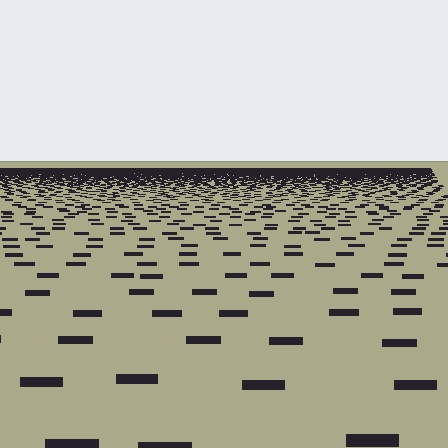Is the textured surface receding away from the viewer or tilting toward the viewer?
The surface is receding away from the viewer. Texture elements get smaller and denser toward the top.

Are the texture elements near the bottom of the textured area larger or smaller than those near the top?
Larger. Near the bottom, elements are closer to the viewer and appear at a bigger on-screen size.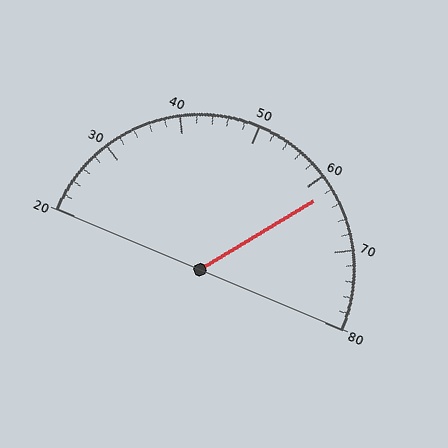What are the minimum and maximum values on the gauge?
The gauge ranges from 20 to 80.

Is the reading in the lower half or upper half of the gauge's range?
The reading is in the upper half of the range (20 to 80).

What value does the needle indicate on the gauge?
The needle indicates approximately 62.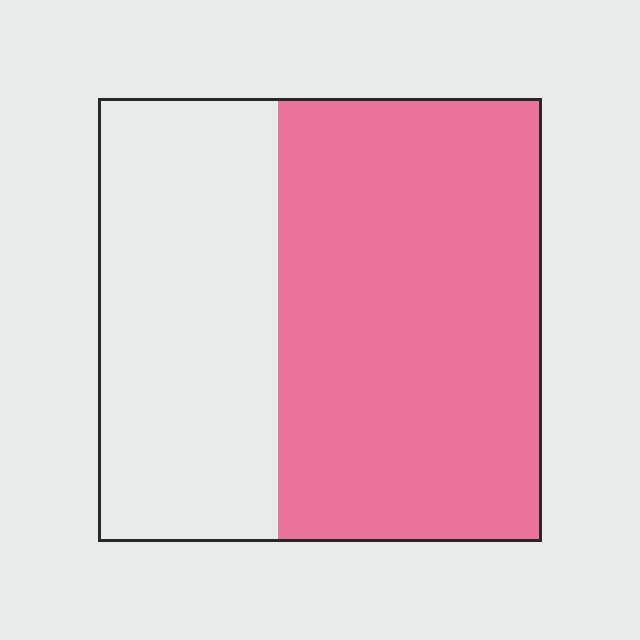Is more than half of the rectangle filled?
Yes.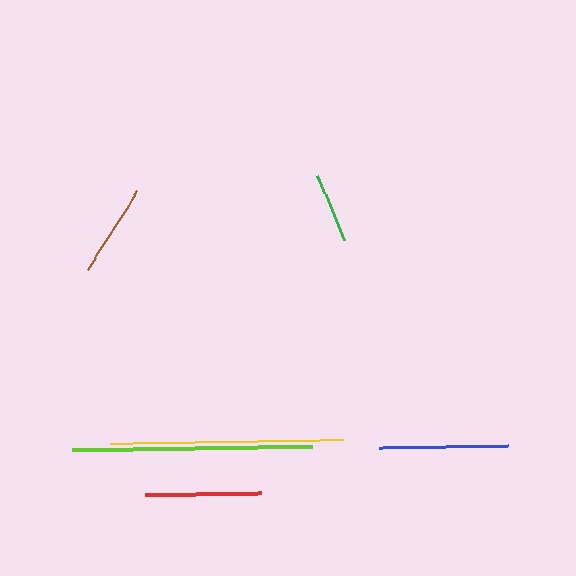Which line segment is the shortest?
The green line is the shortest at approximately 70 pixels.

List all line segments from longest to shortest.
From longest to shortest: lime, yellow, blue, red, brown, green.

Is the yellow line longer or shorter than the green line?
The yellow line is longer than the green line.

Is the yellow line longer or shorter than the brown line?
The yellow line is longer than the brown line.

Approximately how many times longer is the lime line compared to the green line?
The lime line is approximately 3.4 times the length of the green line.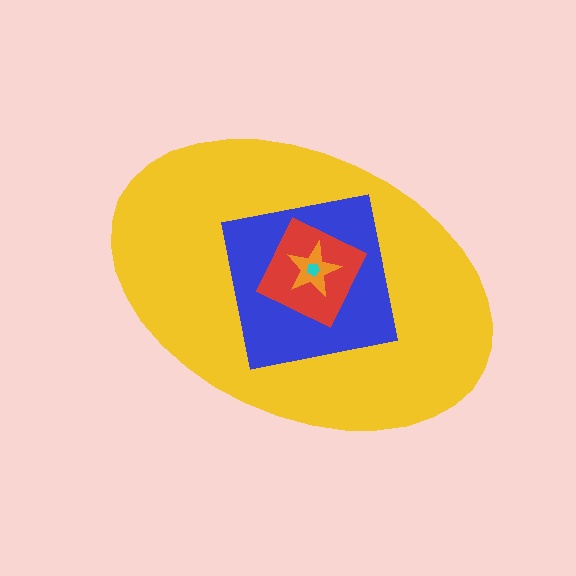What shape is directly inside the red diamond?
The orange star.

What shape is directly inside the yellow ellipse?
The blue square.